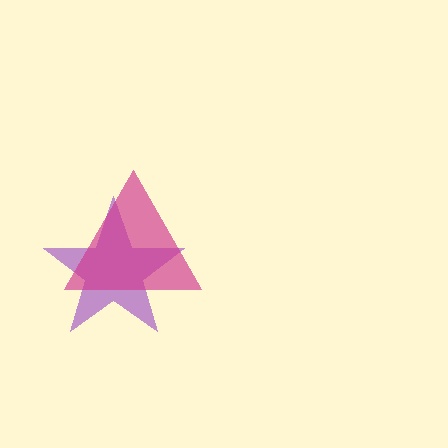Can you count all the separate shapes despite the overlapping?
Yes, there are 2 separate shapes.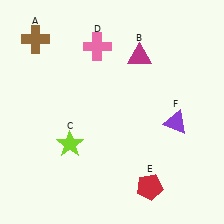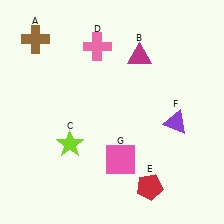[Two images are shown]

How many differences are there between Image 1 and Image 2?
There is 1 difference between the two images.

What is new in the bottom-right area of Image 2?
A pink square (G) was added in the bottom-right area of Image 2.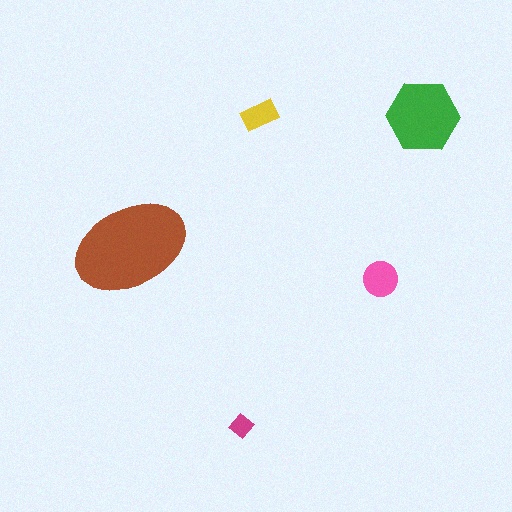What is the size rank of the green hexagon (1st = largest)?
2nd.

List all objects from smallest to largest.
The magenta diamond, the yellow rectangle, the pink circle, the green hexagon, the brown ellipse.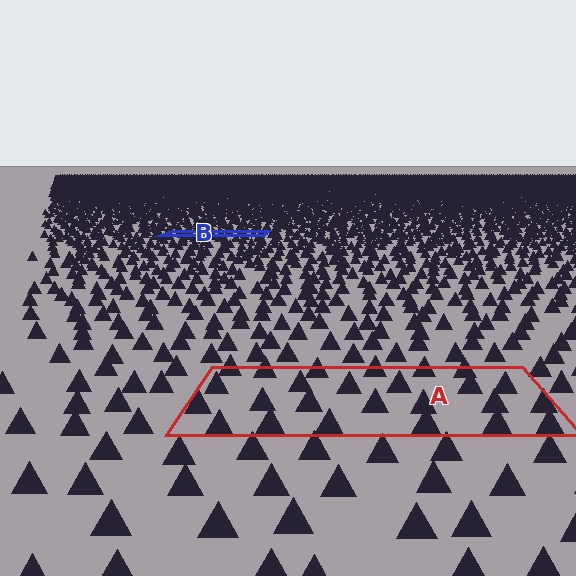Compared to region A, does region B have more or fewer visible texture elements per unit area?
Region B has more texture elements per unit area — they are packed more densely because it is farther away.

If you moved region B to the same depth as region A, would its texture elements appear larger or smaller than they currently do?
They would appear larger. At a closer depth, the same texture elements are projected at a bigger on-screen size.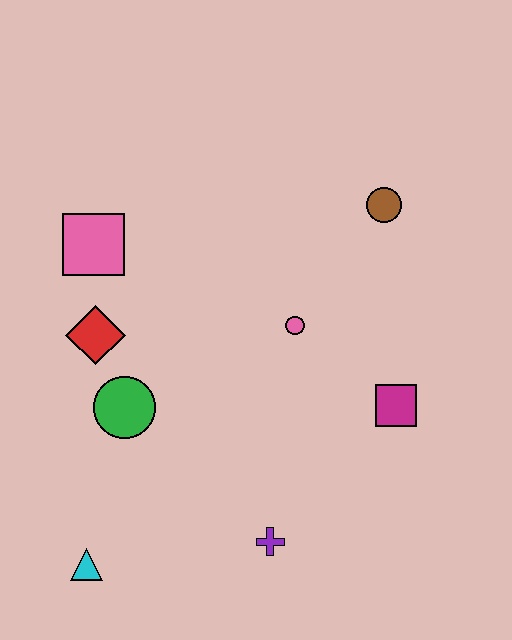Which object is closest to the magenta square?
The pink circle is closest to the magenta square.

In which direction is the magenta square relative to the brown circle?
The magenta square is below the brown circle.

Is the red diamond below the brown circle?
Yes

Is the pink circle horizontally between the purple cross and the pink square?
No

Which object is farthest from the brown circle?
The cyan triangle is farthest from the brown circle.